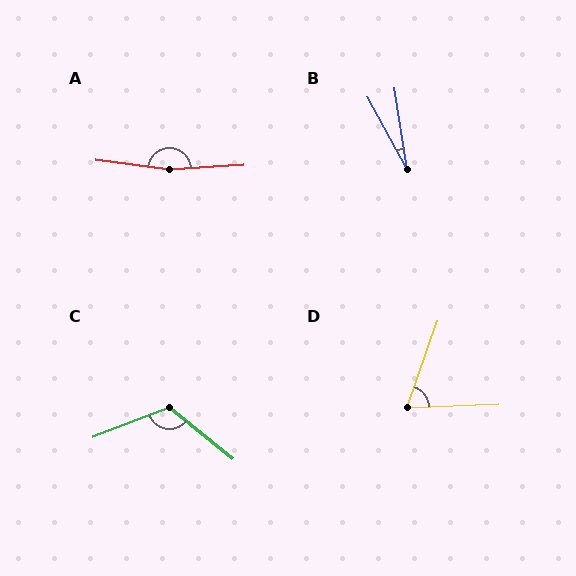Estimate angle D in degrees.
Approximately 68 degrees.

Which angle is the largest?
A, at approximately 169 degrees.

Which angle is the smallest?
B, at approximately 20 degrees.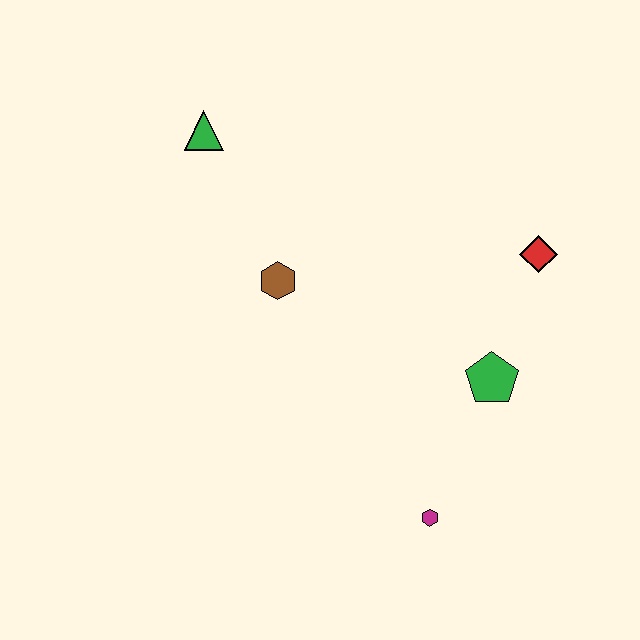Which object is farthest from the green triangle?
The magenta hexagon is farthest from the green triangle.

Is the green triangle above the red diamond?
Yes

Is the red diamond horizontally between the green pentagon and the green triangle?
No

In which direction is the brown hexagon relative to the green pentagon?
The brown hexagon is to the left of the green pentagon.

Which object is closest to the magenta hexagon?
The green pentagon is closest to the magenta hexagon.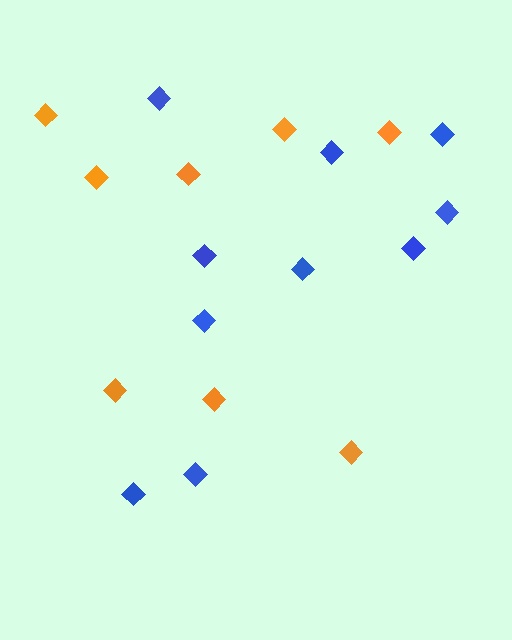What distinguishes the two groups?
There are 2 groups: one group of orange diamonds (8) and one group of blue diamonds (10).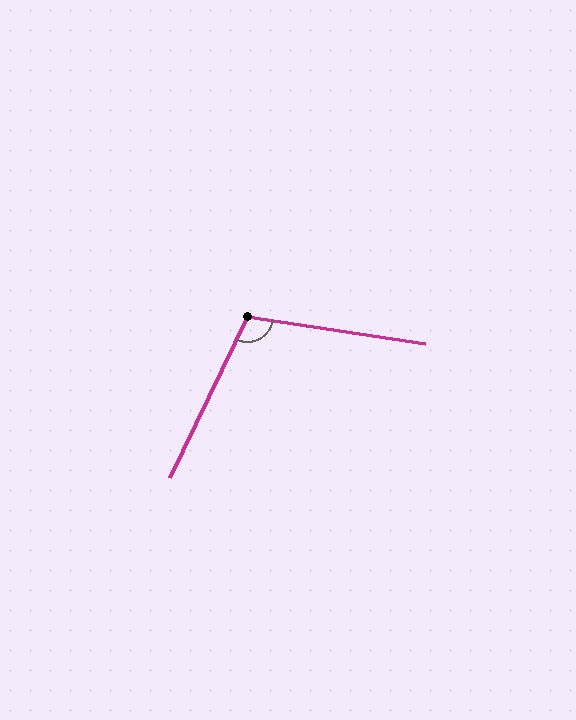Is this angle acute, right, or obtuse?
It is obtuse.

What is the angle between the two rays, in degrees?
Approximately 107 degrees.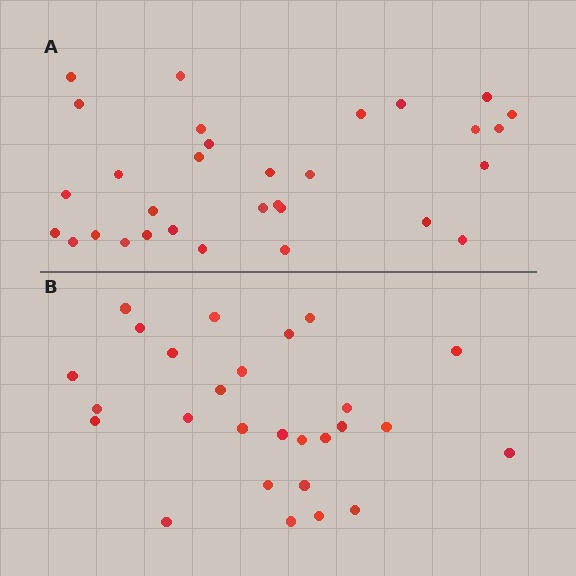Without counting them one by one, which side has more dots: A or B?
Region A (the top region) has more dots.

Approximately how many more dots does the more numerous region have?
Region A has about 4 more dots than region B.